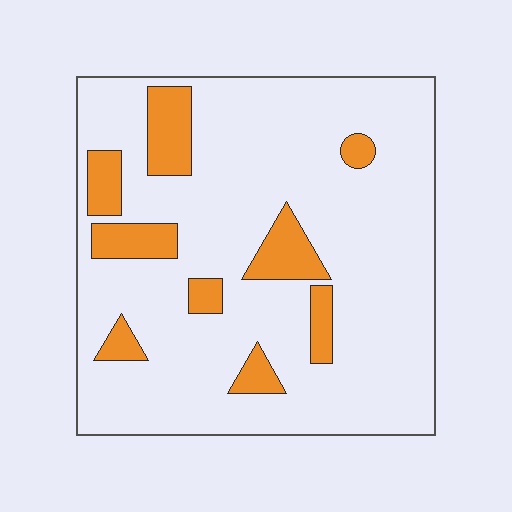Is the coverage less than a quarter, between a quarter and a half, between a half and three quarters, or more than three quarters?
Less than a quarter.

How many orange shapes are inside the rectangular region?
9.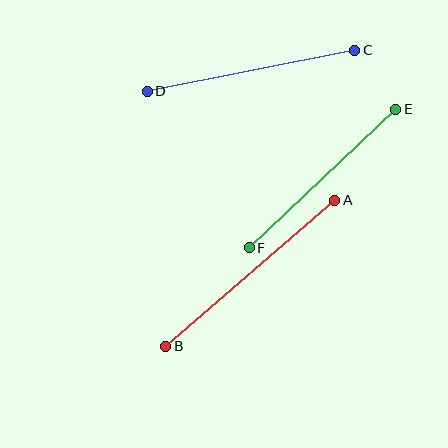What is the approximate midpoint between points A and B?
The midpoint is at approximately (250, 273) pixels.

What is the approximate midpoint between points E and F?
The midpoint is at approximately (322, 178) pixels.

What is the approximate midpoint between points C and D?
The midpoint is at approximately (251, 71) pixels.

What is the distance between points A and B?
The distance is approximately 223 pixels.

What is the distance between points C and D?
The distance is approximately 211 pixels.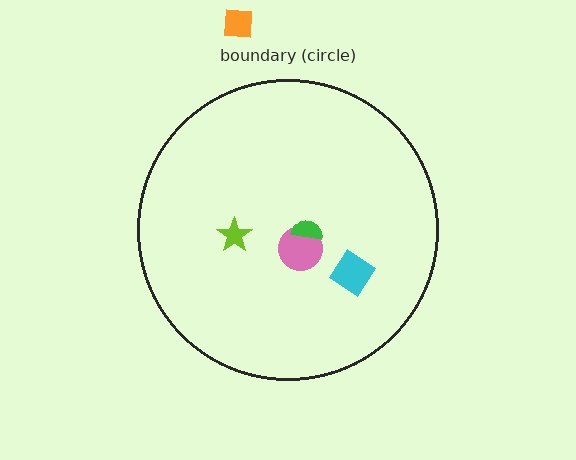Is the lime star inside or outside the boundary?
Inside.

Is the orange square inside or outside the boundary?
Outside.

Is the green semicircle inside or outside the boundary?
Inside.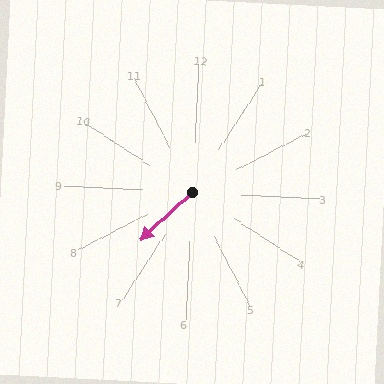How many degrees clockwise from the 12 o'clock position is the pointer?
Approximately 224 degrees.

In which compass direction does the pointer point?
Southwest.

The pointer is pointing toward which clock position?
Roughly 7 o'clock.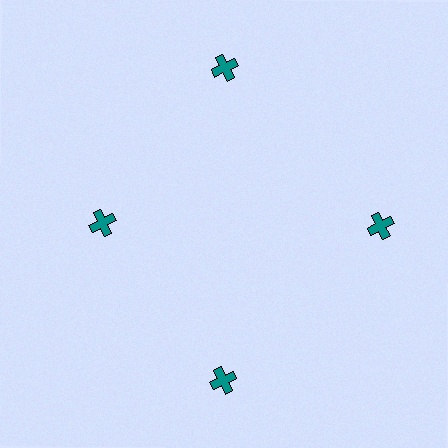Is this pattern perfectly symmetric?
No. The 4 teal crosses are arranged in a ring, but one element near the 9 o'clock position is pulled inward toward the center, breaking the 4-fold rotational symmetry.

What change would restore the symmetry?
The symmetry would be restored by moving it outward, back onto the ring so that all 4 crosses sit at equal angles and equal distance from the center.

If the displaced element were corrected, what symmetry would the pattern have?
It would have 4-fold rotational symmetry — the pattern would map onto itself every 90 degrees.